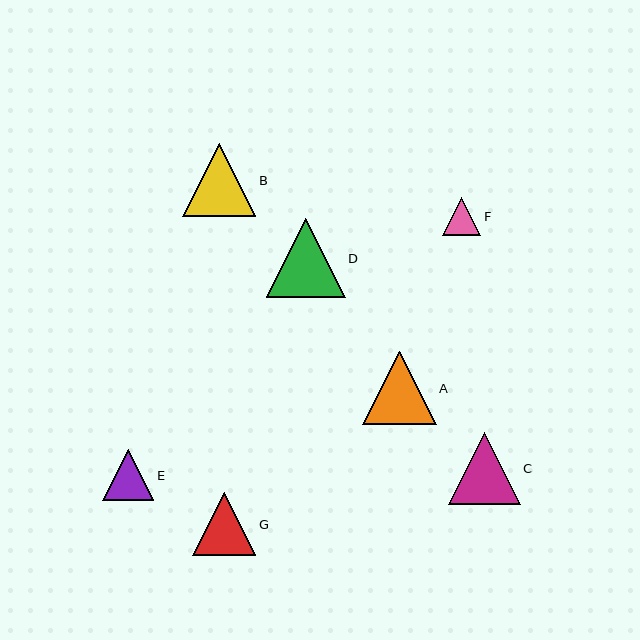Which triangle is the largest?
Triangle D is the largest with a size of approximately 79 pixels.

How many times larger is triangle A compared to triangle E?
Triangle A is approximately 1.4 times the size of triangle E.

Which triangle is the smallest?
Triangle F is the smallest with a size of approximately 38 pixels.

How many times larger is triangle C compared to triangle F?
Triangle C is approximately 1.9 times the size of triangle F.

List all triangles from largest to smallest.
From largest to smallest: D, A, B, C, G, E, F.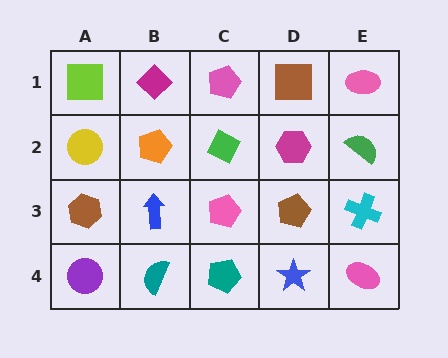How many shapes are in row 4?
5 shapes.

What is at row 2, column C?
A green diamond.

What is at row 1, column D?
A brown square.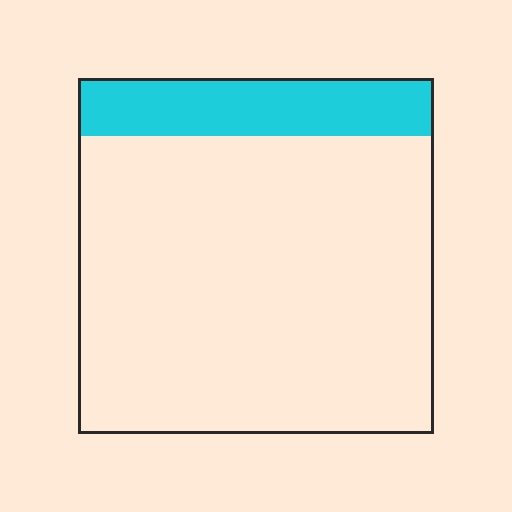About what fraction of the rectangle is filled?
About one sixth (1/6).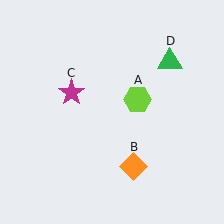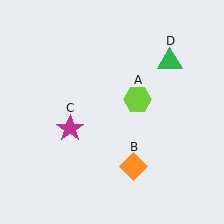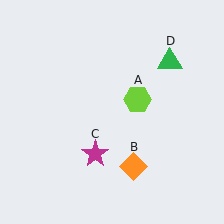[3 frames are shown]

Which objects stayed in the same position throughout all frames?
Lime hexagon (object A) and orange diamond (object B) and green triangle (object D) remained stationary.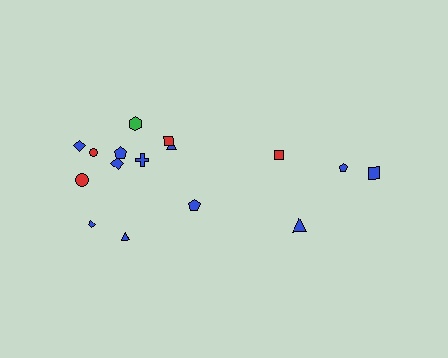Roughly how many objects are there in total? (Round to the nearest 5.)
Roughly 15 objects in total.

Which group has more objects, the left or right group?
The left group.